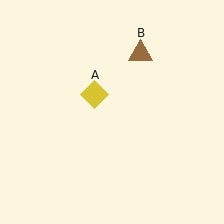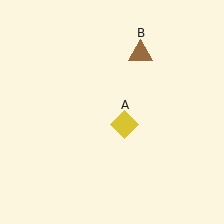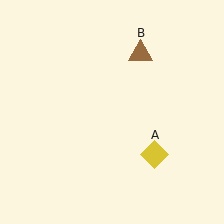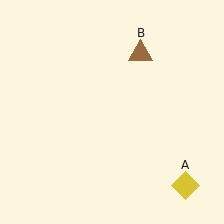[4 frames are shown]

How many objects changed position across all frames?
1 object changed position: yellow diamond (object A).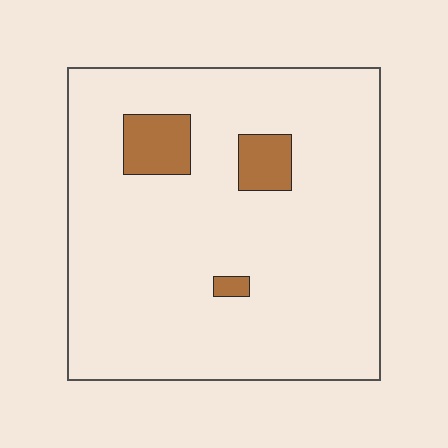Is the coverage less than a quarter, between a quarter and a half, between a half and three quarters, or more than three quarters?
Less than a quarter.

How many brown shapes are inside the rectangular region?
3.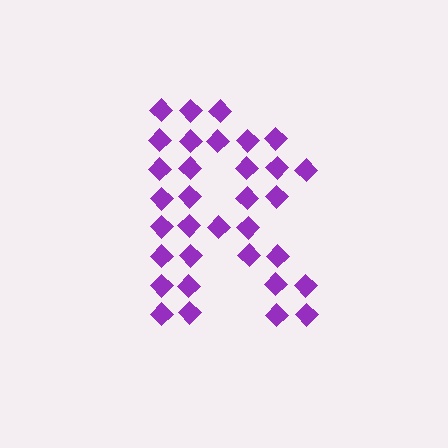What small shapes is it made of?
It is made of small diamonds.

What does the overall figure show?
The overall figure shows the letter R.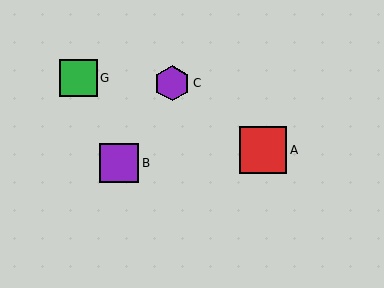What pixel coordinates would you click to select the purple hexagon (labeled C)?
Click at (172, 83) to select the purple hexagon C.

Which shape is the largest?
The red square (labeled A) is the largest.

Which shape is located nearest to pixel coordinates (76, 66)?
The green square (labeled G) at (79, 78) is nearest to that location.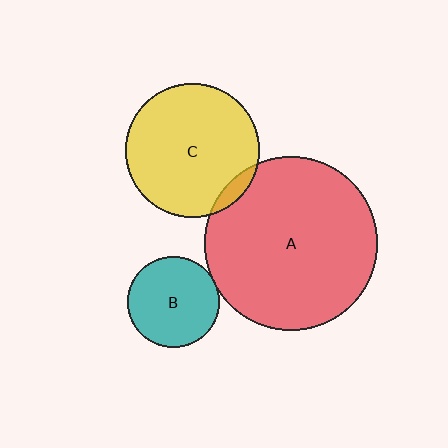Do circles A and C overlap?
Yes.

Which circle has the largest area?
Circle A (red).